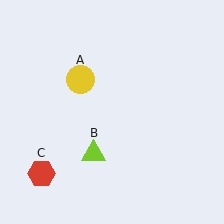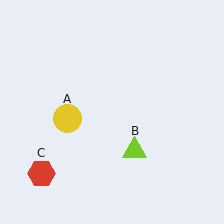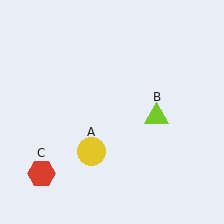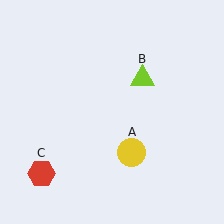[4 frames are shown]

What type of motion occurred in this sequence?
The yellow circle (object A), lime triangle (object B) rotated counterclockwise around the center of the scene.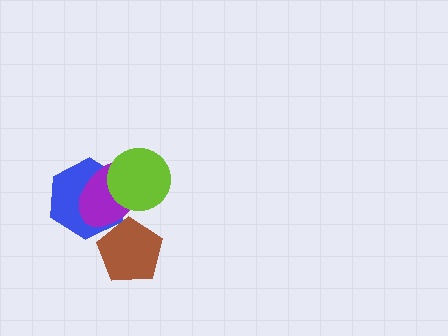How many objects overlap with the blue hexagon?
3 objects overlap with the blue hexagon.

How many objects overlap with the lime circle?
2 objects overlap with the lime circle.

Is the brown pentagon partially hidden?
No, no other shape covers it.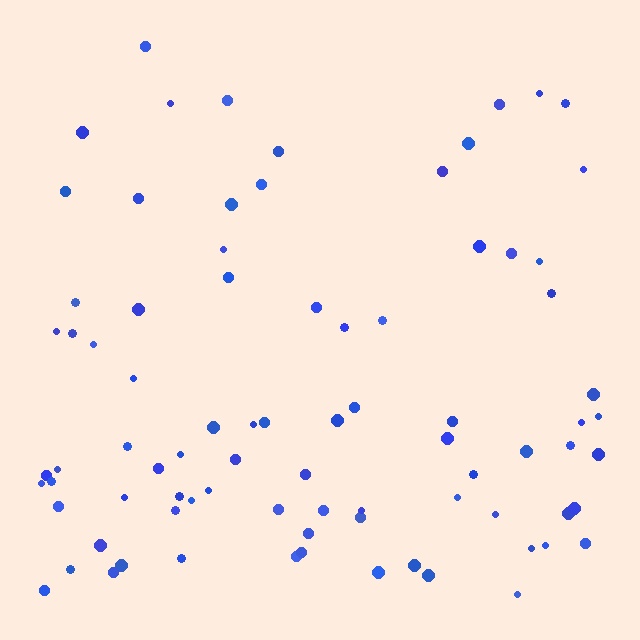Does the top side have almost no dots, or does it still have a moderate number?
Still a moderate number, just noticeably fewer than the bottom.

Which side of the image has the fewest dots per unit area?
The top.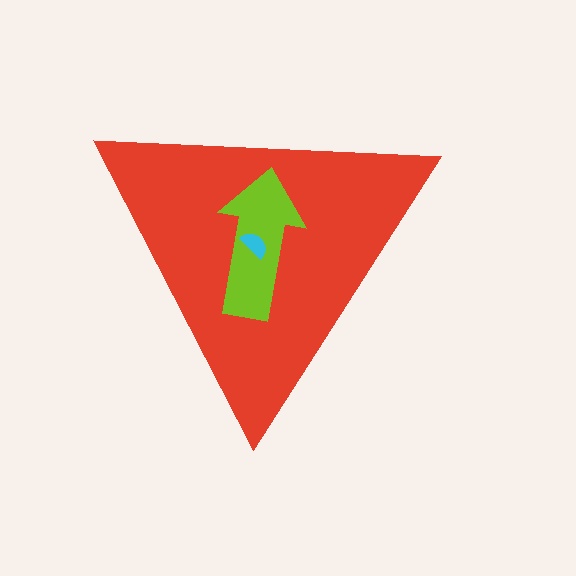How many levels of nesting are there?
3.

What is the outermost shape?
The red triangle.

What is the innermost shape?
The cyan semicircle.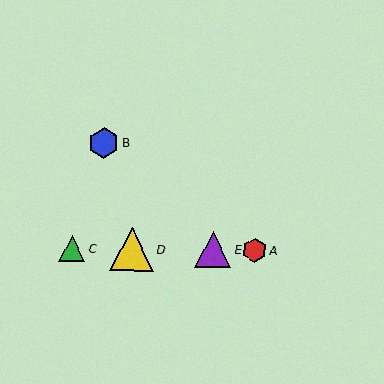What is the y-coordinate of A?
Object A is at y≈250.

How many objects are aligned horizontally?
4 objects (A, C, D, E) are aligned horizontally.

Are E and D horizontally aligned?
Yes, both are at y≈250.